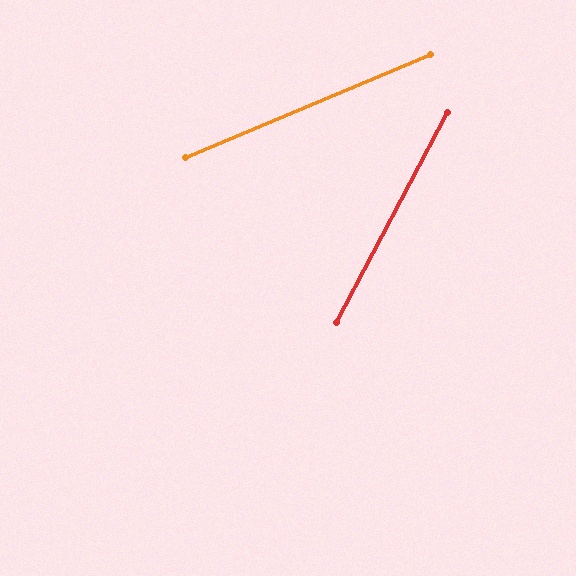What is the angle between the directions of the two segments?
Approximately 39 degrees.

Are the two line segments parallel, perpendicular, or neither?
Neither parallel nor perpendicular — they differ by about 39°.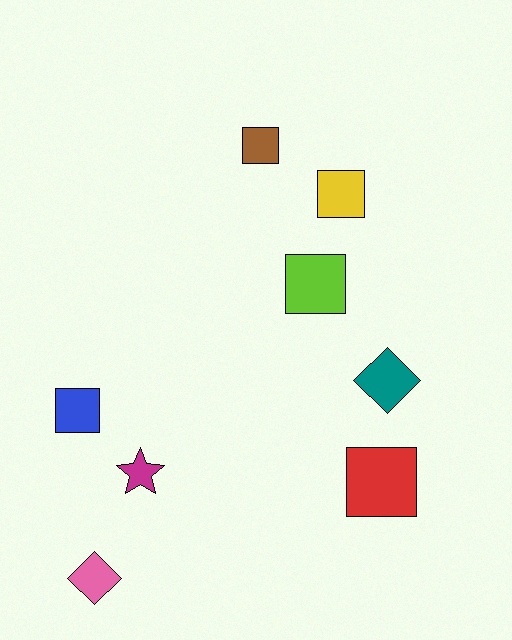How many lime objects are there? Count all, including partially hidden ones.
There is 1 lime object.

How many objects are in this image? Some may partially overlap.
There are 8 objects.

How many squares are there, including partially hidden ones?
There are 5 squares.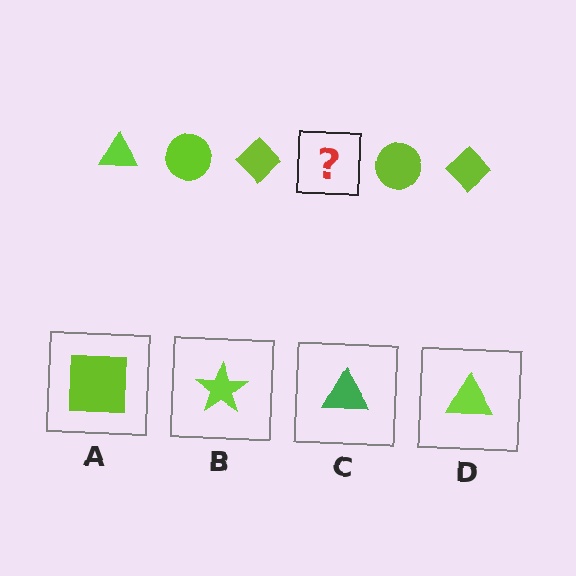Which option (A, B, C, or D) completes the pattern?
D.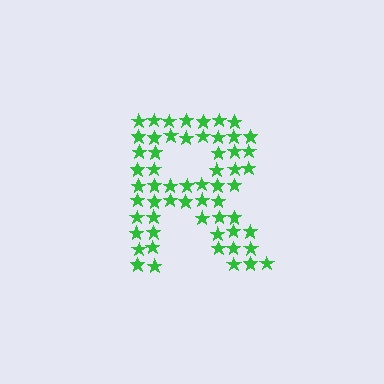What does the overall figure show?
The overall figure shows the letter R.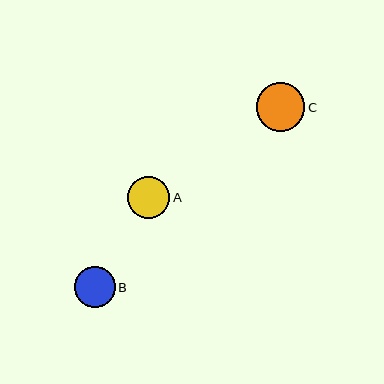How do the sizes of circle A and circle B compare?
Circle A and circle B are approximately the same size.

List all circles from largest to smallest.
From largest to smallest: C, A, B.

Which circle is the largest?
Circle C is the largest with a size of approximately 48 pixels.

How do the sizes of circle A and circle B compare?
Circle A and circle B are approximately the same size.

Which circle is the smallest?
Circle B is the smallest with a size of approximately 41 pixels.